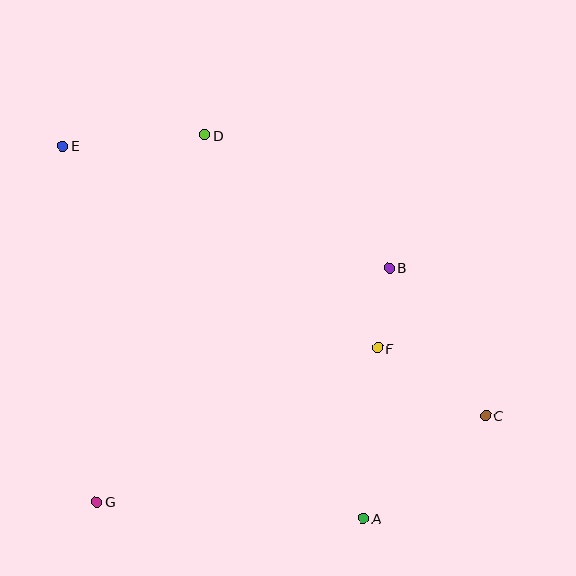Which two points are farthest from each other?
Points C and E are farthest from each other.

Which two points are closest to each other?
Points B and F are closest to each other.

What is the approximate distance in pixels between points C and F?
The distance between C and F is approximately 127 pixels.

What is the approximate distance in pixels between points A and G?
The distance between A and G is approximately 267 pixels.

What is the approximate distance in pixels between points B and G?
The distance between B and G is approximately 375 pixels.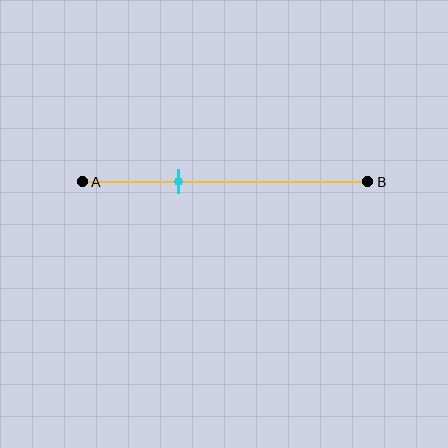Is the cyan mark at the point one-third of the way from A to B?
Yes, the mark is approximately at the one-third point.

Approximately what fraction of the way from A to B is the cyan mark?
The cyan mark is approximately 35% of the way from A to B.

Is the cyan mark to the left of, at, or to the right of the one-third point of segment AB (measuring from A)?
The cyan mark is approximately at the one-third point of segment AB.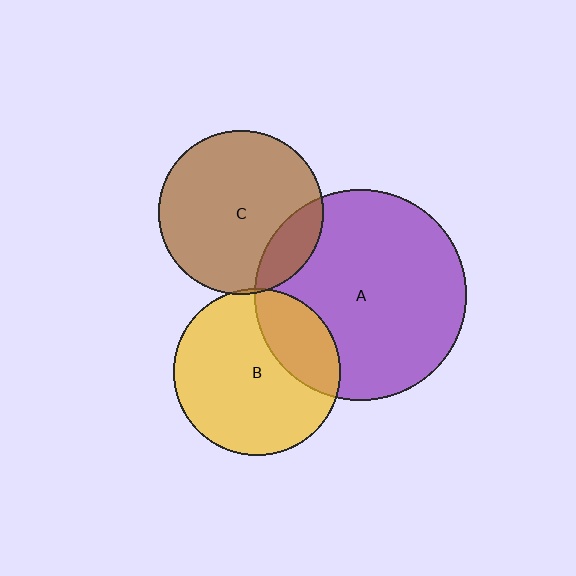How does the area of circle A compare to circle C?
Approximately 1.7 times.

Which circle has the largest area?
Circle A (purple).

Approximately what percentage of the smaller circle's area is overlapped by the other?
Approximately 15%.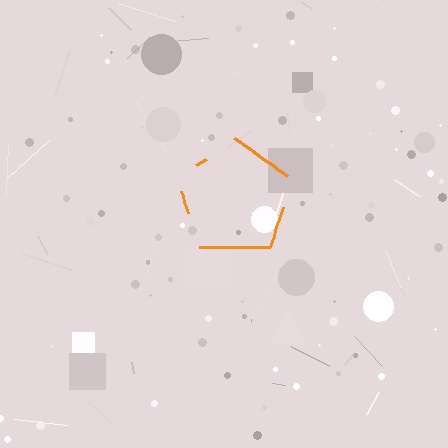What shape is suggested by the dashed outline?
The dashed outline suggests a pentagon.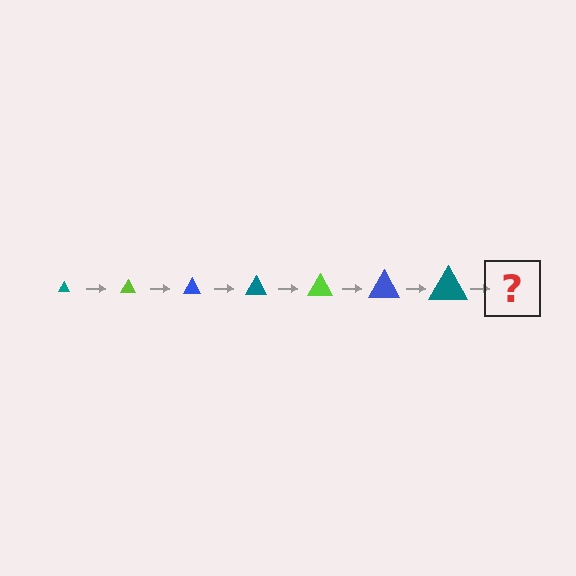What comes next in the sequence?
The next element should be a lime triangle, larger than the previous one.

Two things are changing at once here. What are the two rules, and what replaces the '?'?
The two rules are that the triangle grows larger each step and the color cycles through teal, lime, and blue. The '?' should be a lime triangle, larger than the previous one.